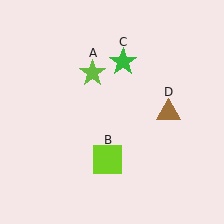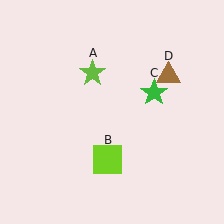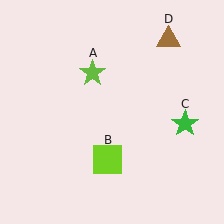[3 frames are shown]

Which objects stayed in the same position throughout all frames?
Lime star (object A) and lime square (object B) remained stationary.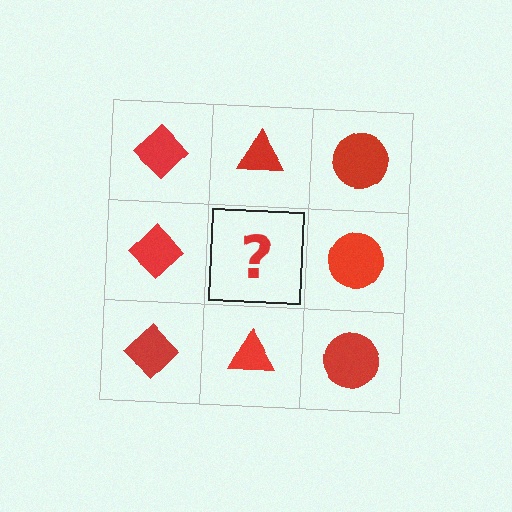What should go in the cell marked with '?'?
The missing cell should contain a red triangle.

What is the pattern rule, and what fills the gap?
The rule is that each column has a consistent shape. The gap should be filled with a red triangle.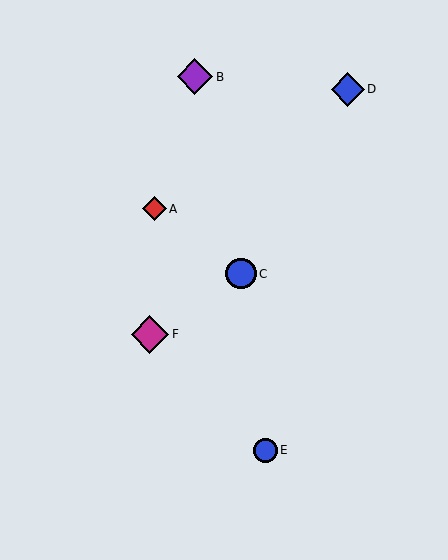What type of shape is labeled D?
Shape D is a blue diamond.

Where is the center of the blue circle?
The center of the blue circle is at (265, 450).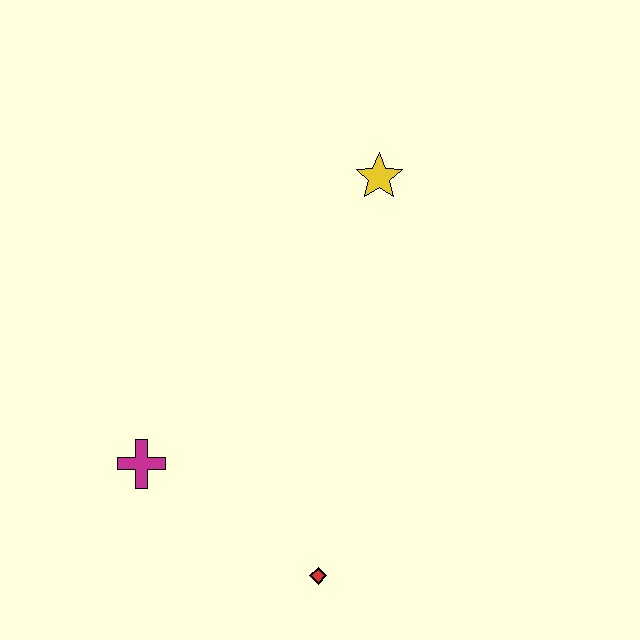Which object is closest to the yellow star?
The magenta cross is closest to the yellow star.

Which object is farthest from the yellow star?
The red diamond is farthest from the yellow star.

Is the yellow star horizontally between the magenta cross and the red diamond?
No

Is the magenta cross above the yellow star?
No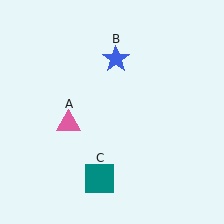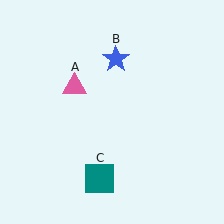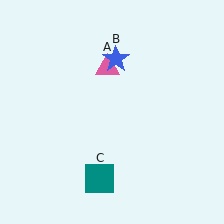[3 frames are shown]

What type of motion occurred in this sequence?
The pink triangle (object A) rotated clockwise around the center of the scene.